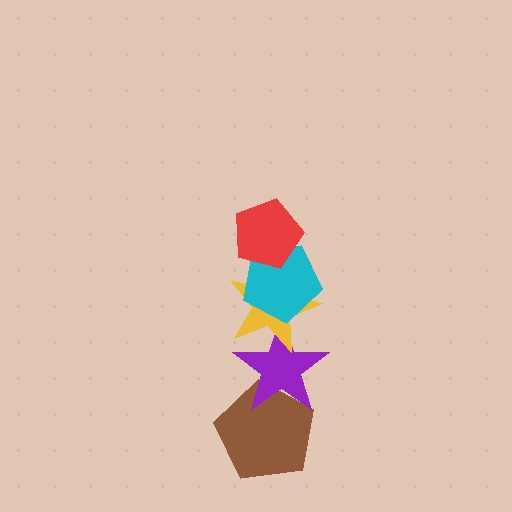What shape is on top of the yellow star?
The cyan pentagon is on top of the yellow star.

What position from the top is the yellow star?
The yellow star is 3rd from the top.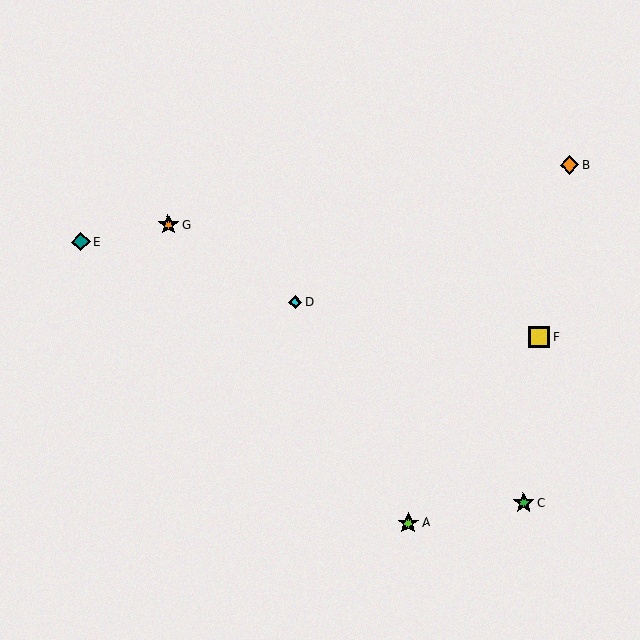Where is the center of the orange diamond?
The center of the orange diamond is at (569, 165).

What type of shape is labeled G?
Shape G is an orange star.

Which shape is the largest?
The lime star (labeled A) is the largest.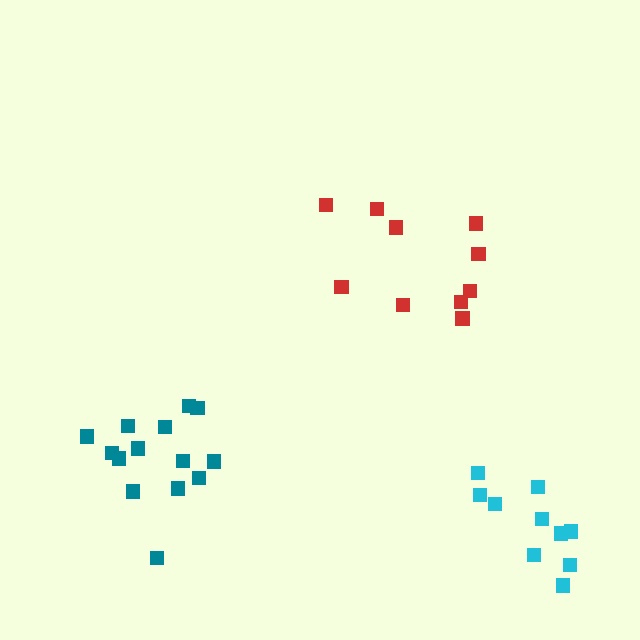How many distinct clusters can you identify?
There are 3 distinct clusters.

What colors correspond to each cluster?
The clusters are colored: red, cyan, teal.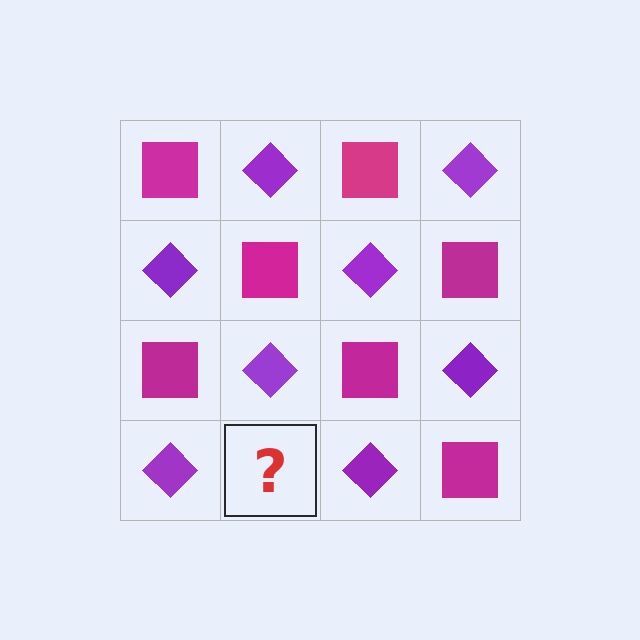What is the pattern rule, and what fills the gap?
The rule is that it alternates magenta square and purple diamond in a checkerboard pattern. The gap should be filled with a magenta square.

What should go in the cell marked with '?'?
The missing cell should contain a magenta square.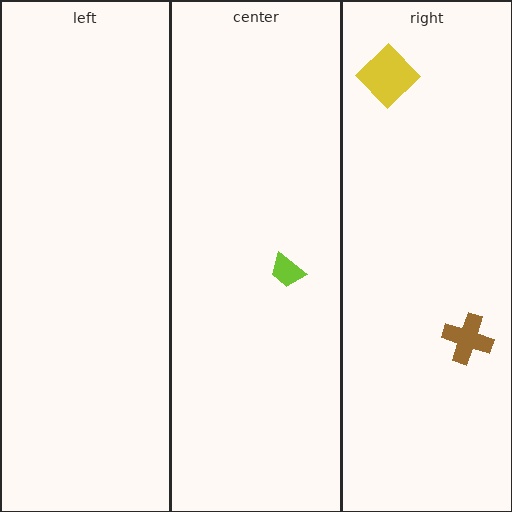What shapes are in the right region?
The brown cross, the yellow diamond.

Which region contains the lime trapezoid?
The center region.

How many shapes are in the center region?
1.